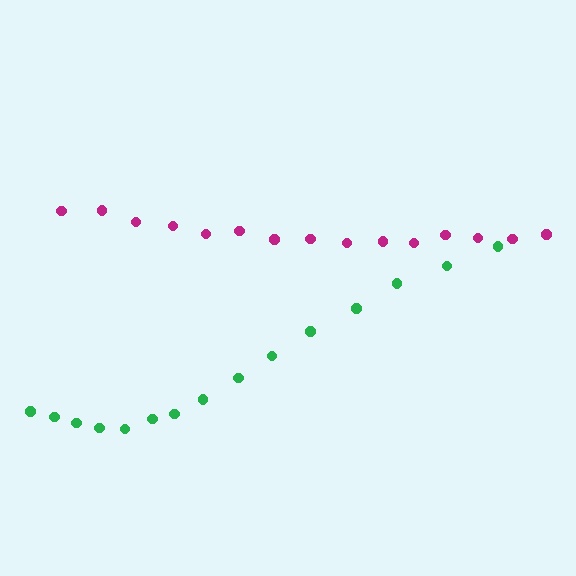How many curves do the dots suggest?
There are 2 distinct paths.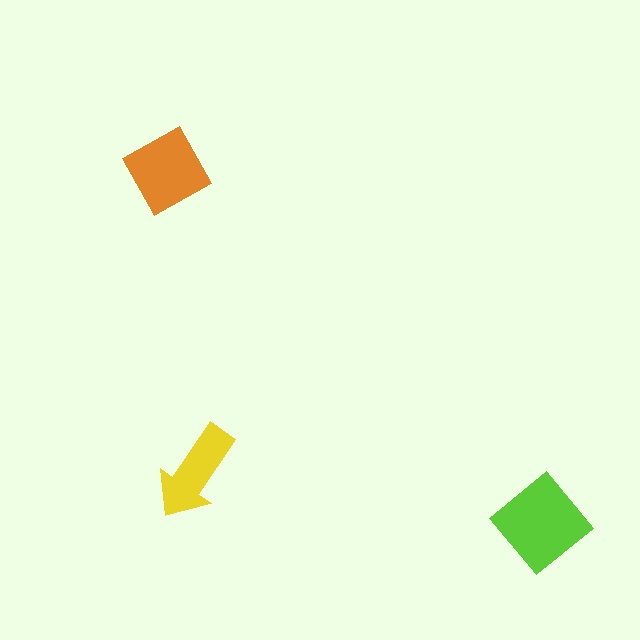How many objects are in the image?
There are 3 objects in the image.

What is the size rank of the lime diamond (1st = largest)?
1st.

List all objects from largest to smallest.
The lime diamond, the orange square, the yellow arrow.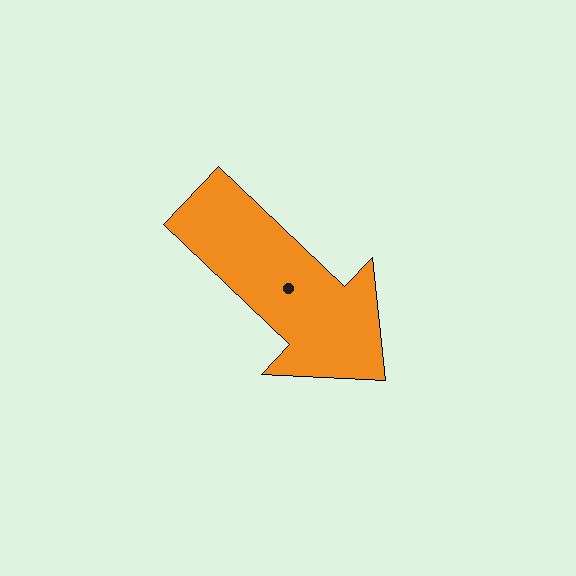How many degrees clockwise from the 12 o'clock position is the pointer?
Approximately 134 degrees.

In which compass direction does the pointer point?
Southeast.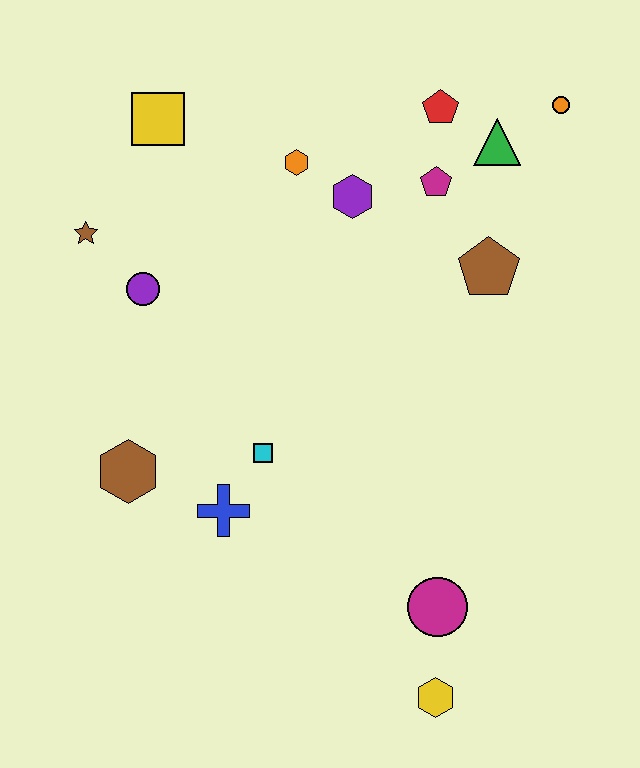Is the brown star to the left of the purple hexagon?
Yes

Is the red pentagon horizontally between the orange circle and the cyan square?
Yes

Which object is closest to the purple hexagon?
The orange hexagon is closest to the purple hexagon.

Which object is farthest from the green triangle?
The yellow hexagon is farthest from the green triangle.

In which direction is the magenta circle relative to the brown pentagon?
The magenta circle is below the brown pentagon.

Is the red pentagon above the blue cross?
Yes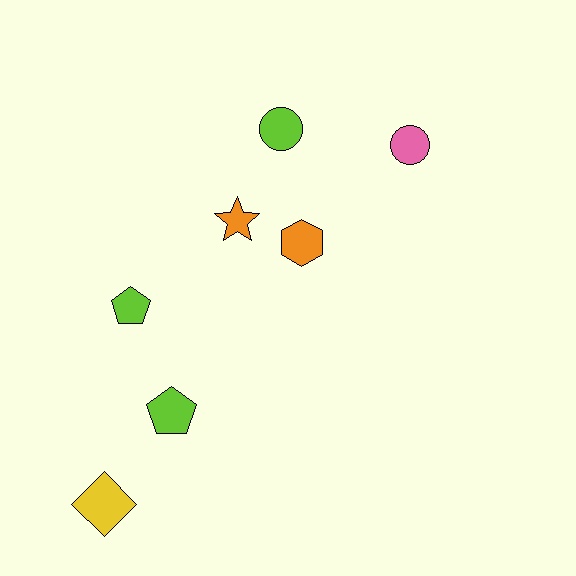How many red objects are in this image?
There are no red objects.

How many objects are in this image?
There are 7 objects.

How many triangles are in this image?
There are no triangles.